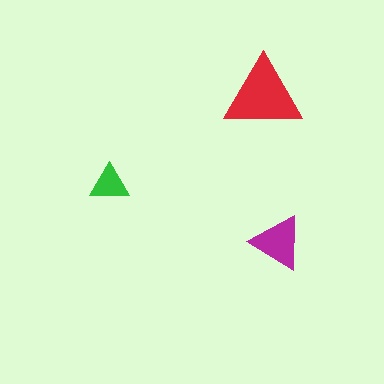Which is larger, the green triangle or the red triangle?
The red one.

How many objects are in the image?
There are 3 objects in the image.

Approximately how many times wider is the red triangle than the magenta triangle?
About 1.5 times wider.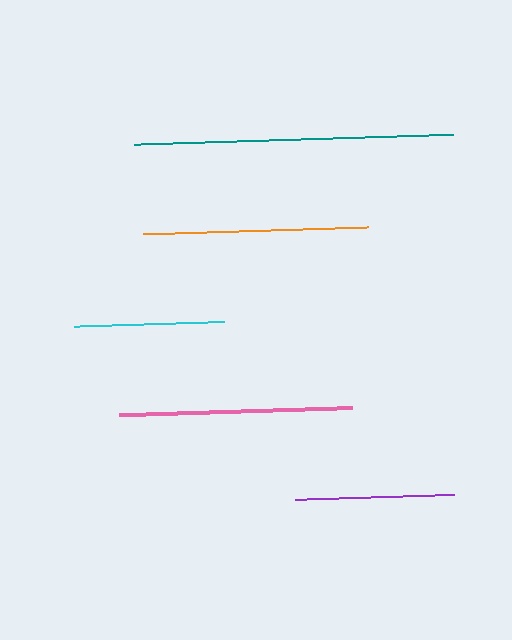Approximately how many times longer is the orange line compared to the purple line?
The orange line is approximately 1.4 times the length of the purple line.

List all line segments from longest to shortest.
From longest to shortest: teal, pink, orange, purple, cyan.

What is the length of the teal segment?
The teal segment is approximately 319 pixels long.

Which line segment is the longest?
The teal line is the longest at approximately 319 pixels.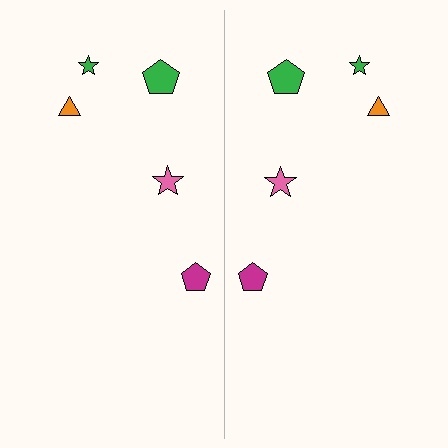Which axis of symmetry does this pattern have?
The pattern has a vertical axis of symmetry running through the center of the image.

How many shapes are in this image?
There are 10 shapes in this image.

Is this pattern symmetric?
Yes, this pattern has bilateral (reflection) symmetry.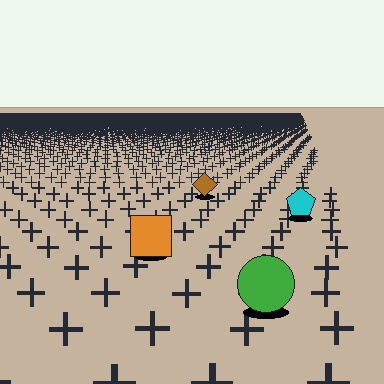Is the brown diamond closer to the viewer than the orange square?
No. The orange square is closer — you can tell from the texture gradient: the ground texture is coarser near it.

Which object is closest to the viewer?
The green circle is closest. The texture marks near it are larger and more spread out.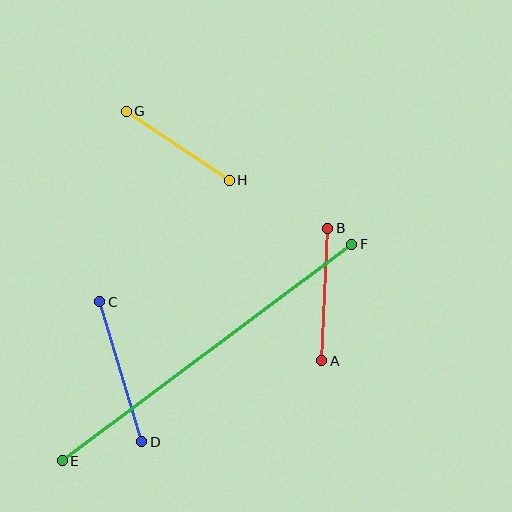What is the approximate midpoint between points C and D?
The midpoint is at approximately (121, 372) pixels.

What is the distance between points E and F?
The distance is approximately 361 pixels.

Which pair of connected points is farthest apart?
Points E and F are farthest apart.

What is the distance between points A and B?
The distance is approximately 132 pixels.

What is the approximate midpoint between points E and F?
The midpoint is at approximately (207, 353) pixels.